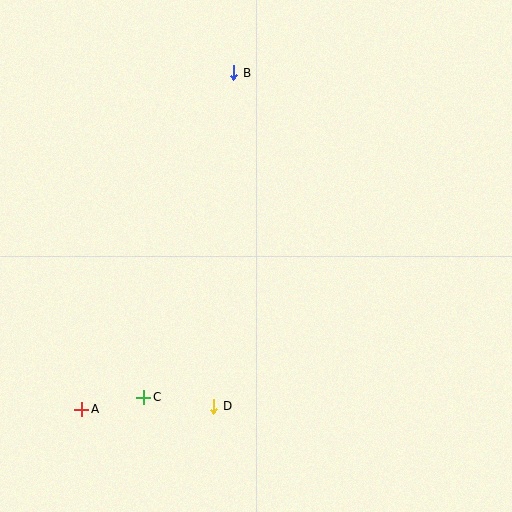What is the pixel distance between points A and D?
The distance between A and D is 132 pixels.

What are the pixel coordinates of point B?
Point B is at (234, 73).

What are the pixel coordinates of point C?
Point C is at (144, 397).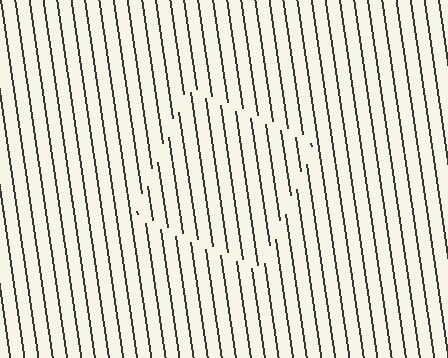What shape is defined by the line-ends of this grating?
An illusory square. The interior of the shape contains the same grating, shifted by half a period — the contour is defined by the phase discontinuity where line-ends from the inner and outer gratings abut.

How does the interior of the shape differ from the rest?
The interior of the shape contains the same grating, shifted by half a period — the contour is defined by the phase discontinuity where line-ends from the inner and outer gratings abut.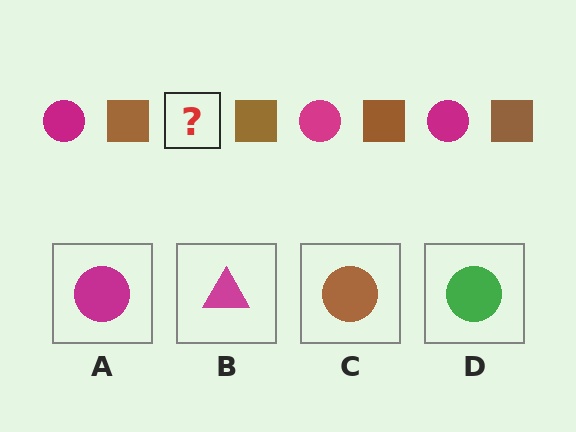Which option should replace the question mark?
Option A.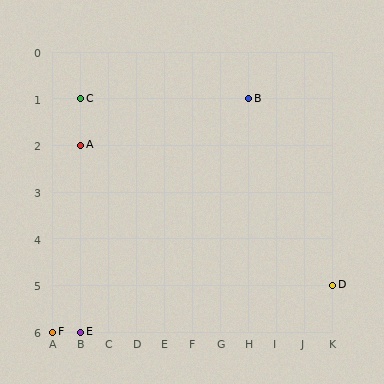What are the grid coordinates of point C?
Point C is at grid coordinates (B, 1).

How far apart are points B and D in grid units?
Points B and D are 3 columns and 4 rows apart (about 5.0 grid units diagonally).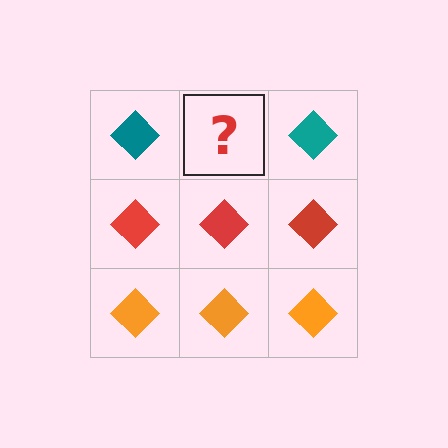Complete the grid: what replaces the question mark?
The question mark should be replaced with a teal diamond.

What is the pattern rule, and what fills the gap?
The rule is that each row has a consistent color. The gap should be filled with a teal diamond.